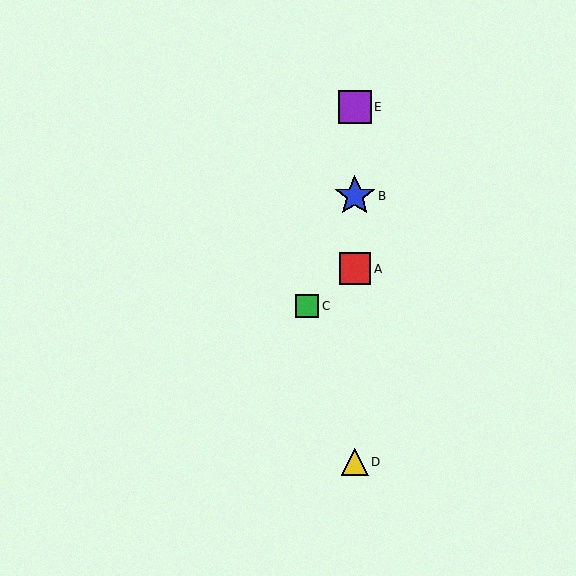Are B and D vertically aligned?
Yes, both are at x≈355.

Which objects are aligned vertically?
Objects A, B, D, E are aligned vertically.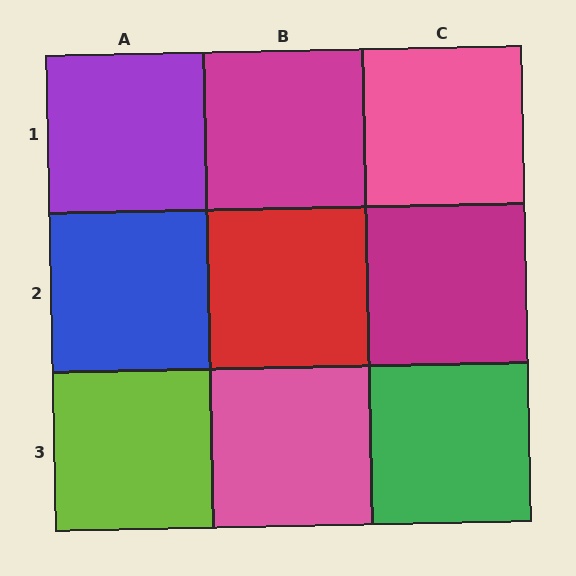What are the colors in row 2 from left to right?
Blue, red, magenta.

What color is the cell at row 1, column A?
Purple.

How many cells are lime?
1 cell is lime.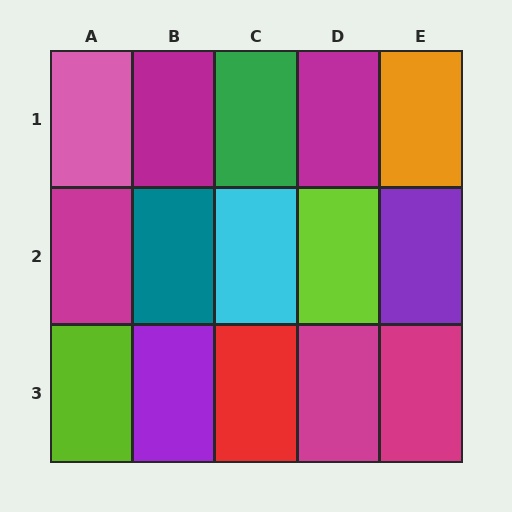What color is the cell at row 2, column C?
Cyan.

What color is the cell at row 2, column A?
Magenta.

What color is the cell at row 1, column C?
Green.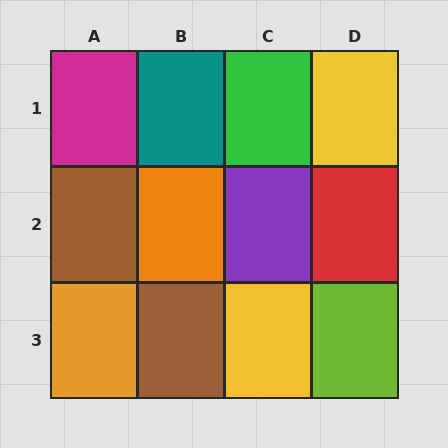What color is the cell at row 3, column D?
Lime.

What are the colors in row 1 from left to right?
Magenta, teal, green, yellow.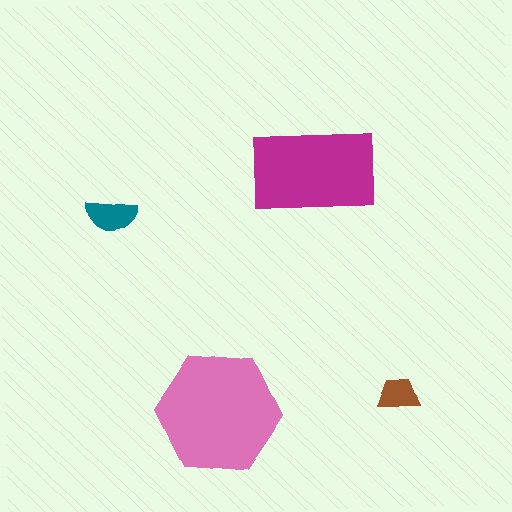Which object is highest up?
The magenta rectangle is topmost.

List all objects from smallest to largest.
The brown trapezoid, the teal semicircle, the magenta rectangle, the pink hexagon.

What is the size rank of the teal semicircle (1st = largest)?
3rd.